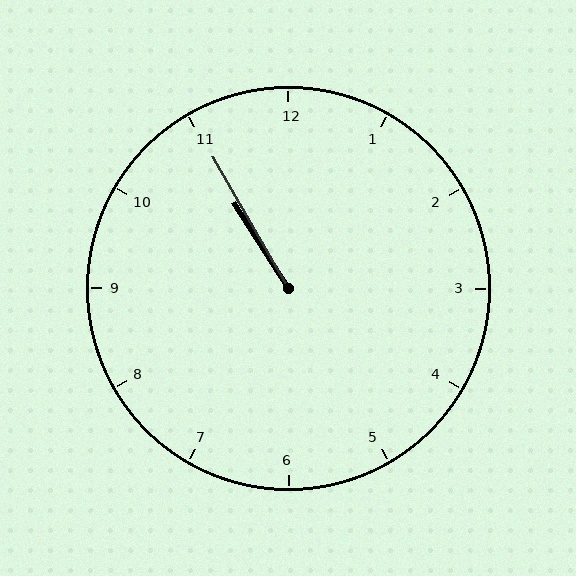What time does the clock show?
10:55.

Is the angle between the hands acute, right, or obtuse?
It is acute.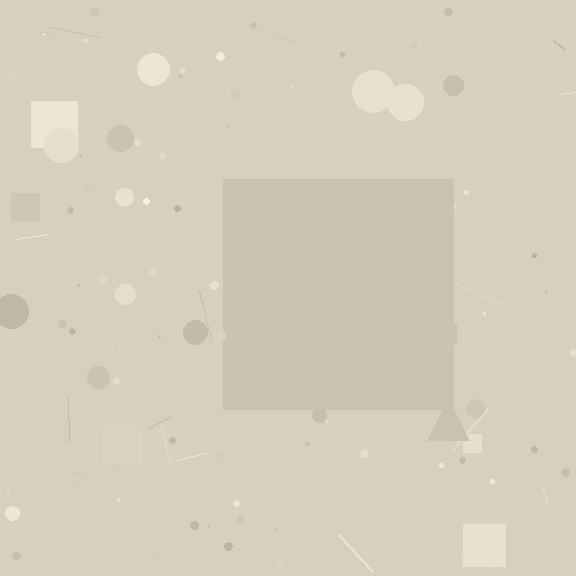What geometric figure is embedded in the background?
A square is embedded in the background.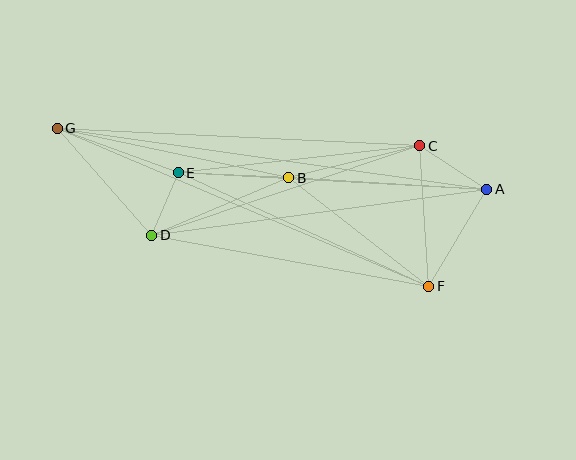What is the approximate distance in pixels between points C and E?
The distance between C and E is approximately 243 pixels.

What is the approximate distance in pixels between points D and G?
The distance between D and G is approximately 143 pixels.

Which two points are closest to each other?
Points D and E are closest to each other.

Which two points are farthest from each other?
Points A and G are farthest from each other.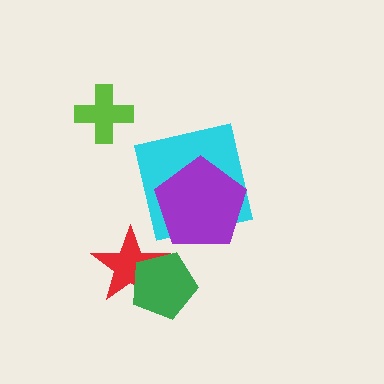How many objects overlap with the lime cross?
0 objects overlap with the lime cross.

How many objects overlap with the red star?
1 object overlaps with the red star.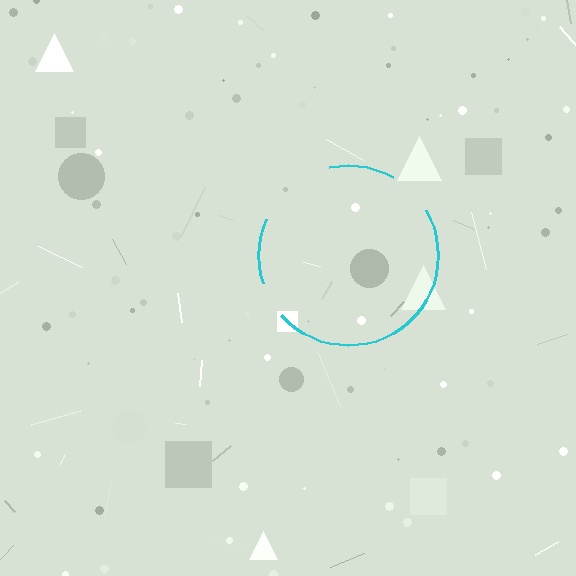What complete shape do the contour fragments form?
The contour fragments form a circle.